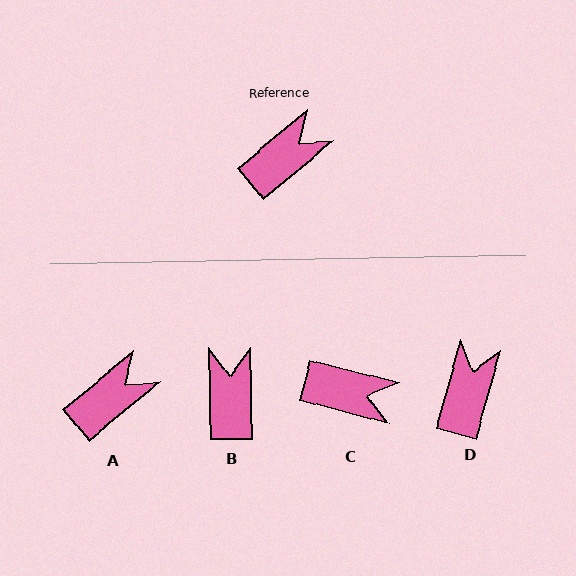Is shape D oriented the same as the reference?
No, it is off by about 35 degrees.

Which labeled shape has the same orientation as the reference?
A.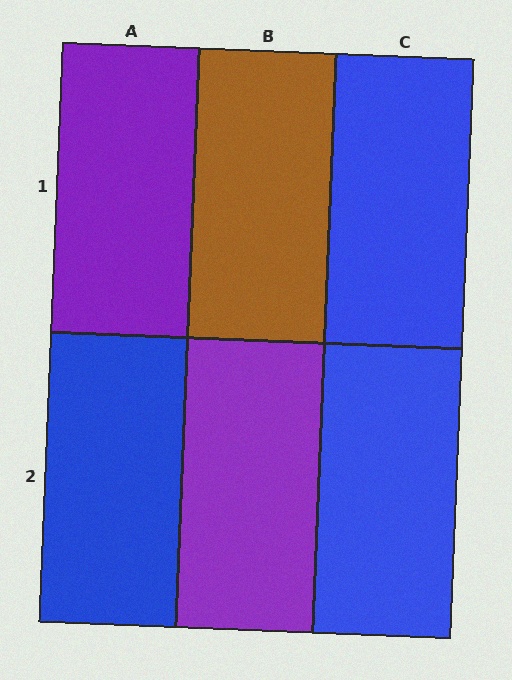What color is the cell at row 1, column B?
Brown.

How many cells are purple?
2 cells are purple.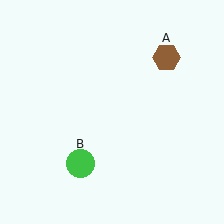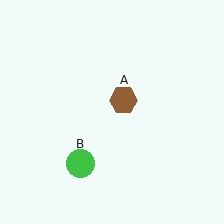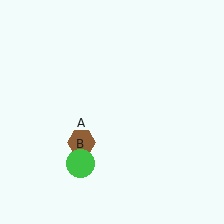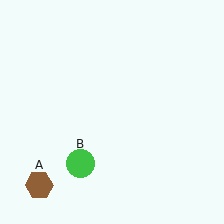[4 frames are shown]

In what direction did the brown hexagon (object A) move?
The brown hexagon (object A) moved down and to the left.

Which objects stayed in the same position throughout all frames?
Green circle (object B) remained stationary.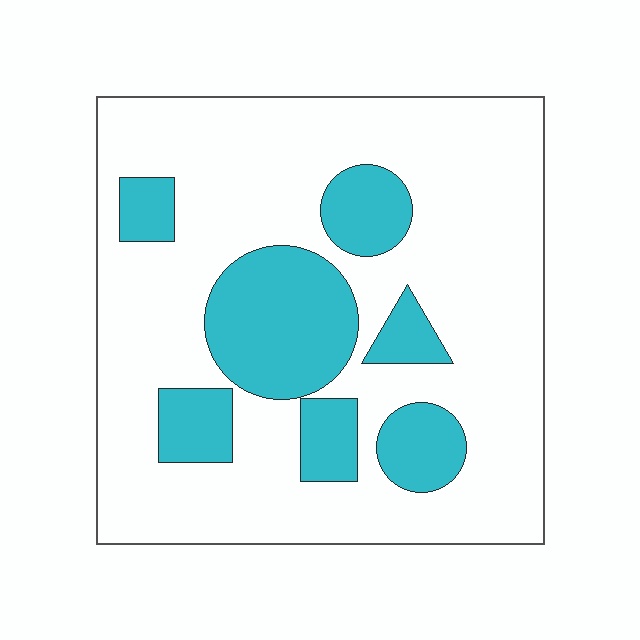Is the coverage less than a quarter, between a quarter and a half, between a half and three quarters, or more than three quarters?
Less than a quarter.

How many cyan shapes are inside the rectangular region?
7.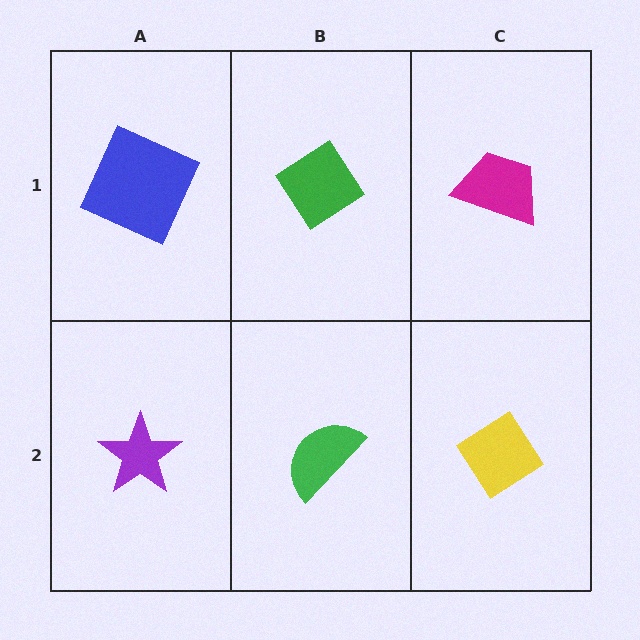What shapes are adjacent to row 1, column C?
A yellow diamond (row 2, column C), a green diamond (row 1, column B).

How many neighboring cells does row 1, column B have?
3.